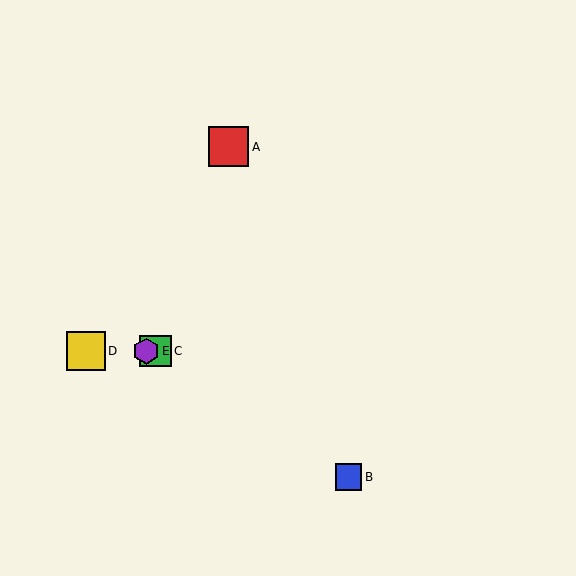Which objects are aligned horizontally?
Objects C, D, E are aligned horizontally.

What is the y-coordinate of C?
Object C is at y≈351.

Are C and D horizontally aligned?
Yes, both are at y≈351.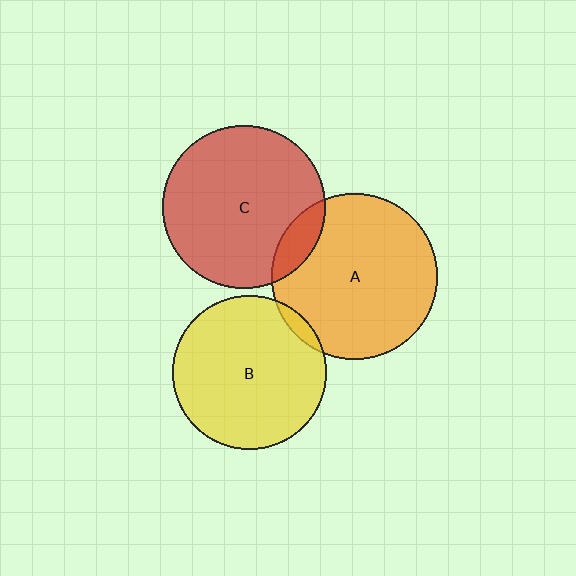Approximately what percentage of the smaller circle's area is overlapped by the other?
Approximately 10%.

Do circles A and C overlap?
Yes.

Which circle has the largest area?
Circle A (orange).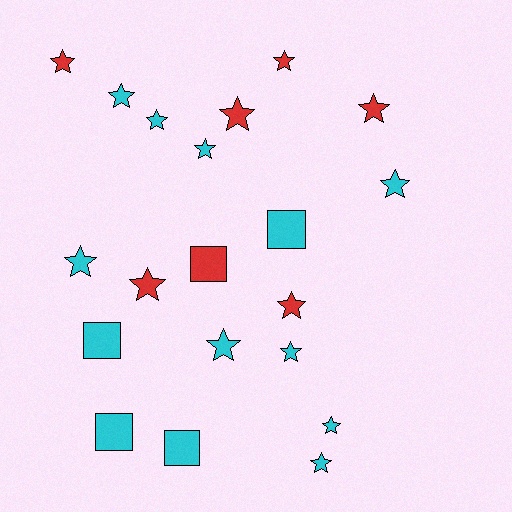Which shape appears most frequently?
Star, with 15 objects.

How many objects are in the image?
There are 20 objects.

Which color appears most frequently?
Cyan, with 13 objects.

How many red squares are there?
There is 1 red square.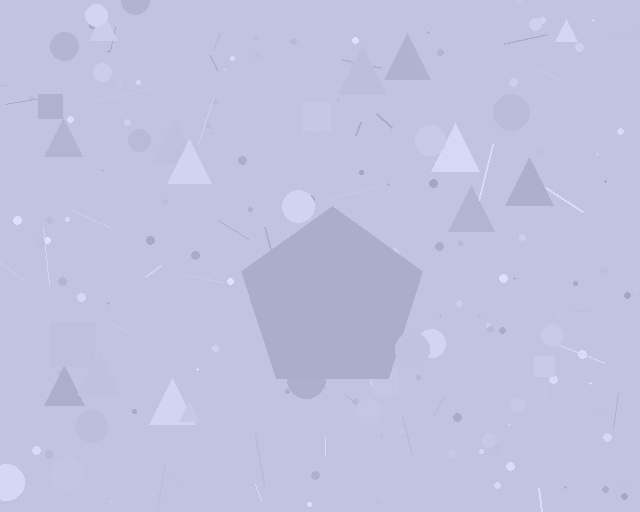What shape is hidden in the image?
A pentagon is hidden in the image.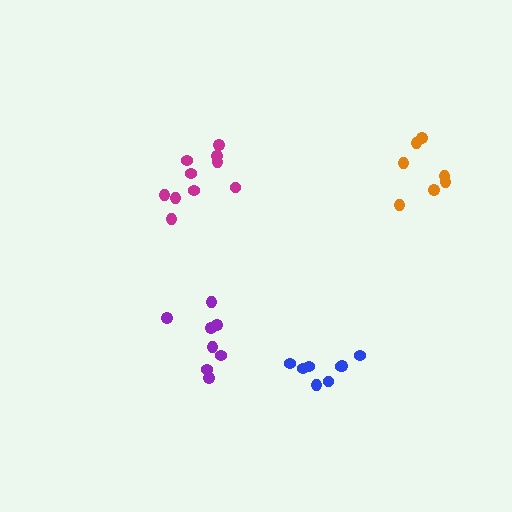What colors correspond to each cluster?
The clusters are colored: orange, magenta, purple, blue.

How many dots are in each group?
Group 1: 7 dots, Group 2: 10 dots, Group 3: 8 dots, Group 4: 8 dots (33 total).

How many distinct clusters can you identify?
There are 4 distinct clusters.